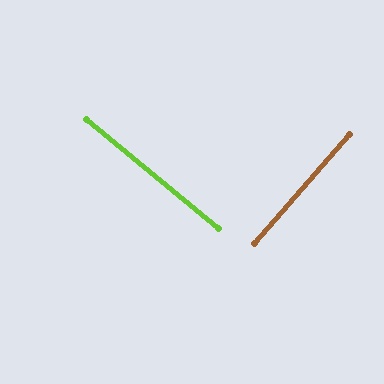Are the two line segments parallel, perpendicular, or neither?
Perpendicular — they meet at approximately 88°.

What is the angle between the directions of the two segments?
Approximately 88 degrees.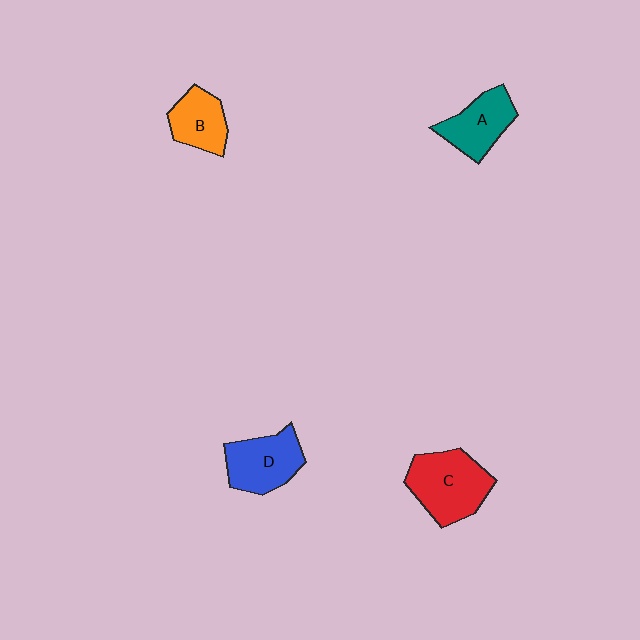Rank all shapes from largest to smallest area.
From largest to smallest: C (red), D (blue), A (teal), B (orange).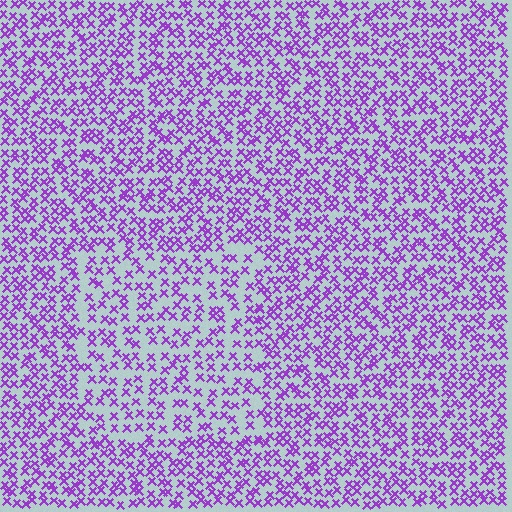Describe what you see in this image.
The image contains small purple elements arranged at two different densities. A rectangle-shaped region is visible where the elements are less densely packed than the surrounding area.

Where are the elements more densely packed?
The elements are more densely packed outside the rectangle boundary.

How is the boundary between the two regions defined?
The boundary is defined by a change in element density (approximately 1.5x ratio). All elements are the same color, size, and shape.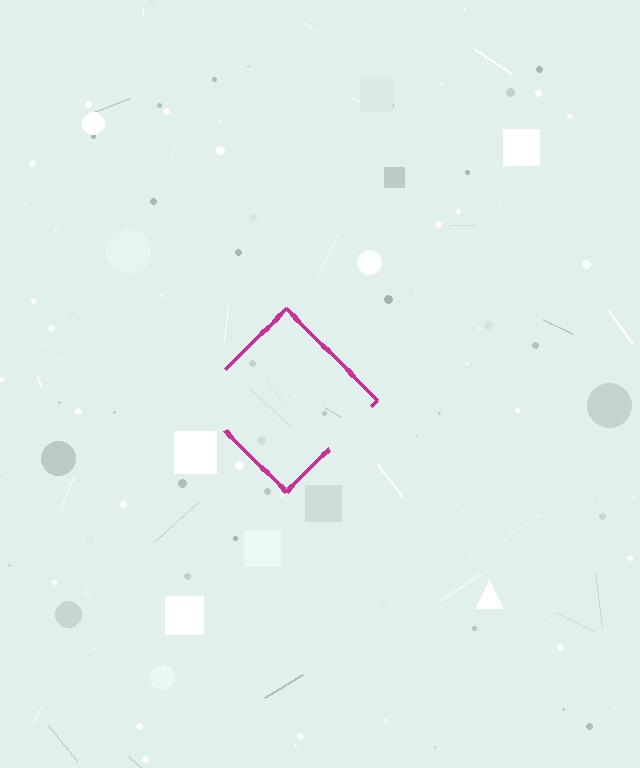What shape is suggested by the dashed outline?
The dashed outline suggests a diamond.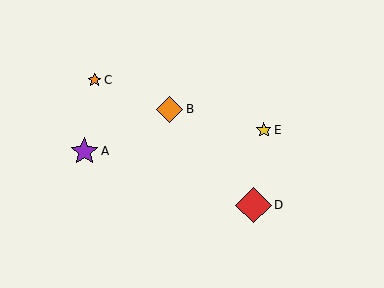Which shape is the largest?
The red diamond (labeled D) is the largest.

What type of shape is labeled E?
Shape E is a yellow star.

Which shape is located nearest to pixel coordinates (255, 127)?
The yellow star (labeled E) at (264, 130) is nearest to that location.